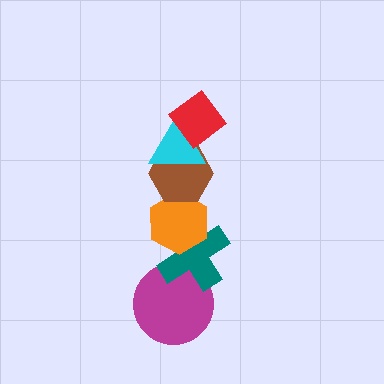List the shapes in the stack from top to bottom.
From top to bottom: the red diamond, the cyan triangle, the brown hexagon, the orange hexagon, the teal cross, the magenta circle.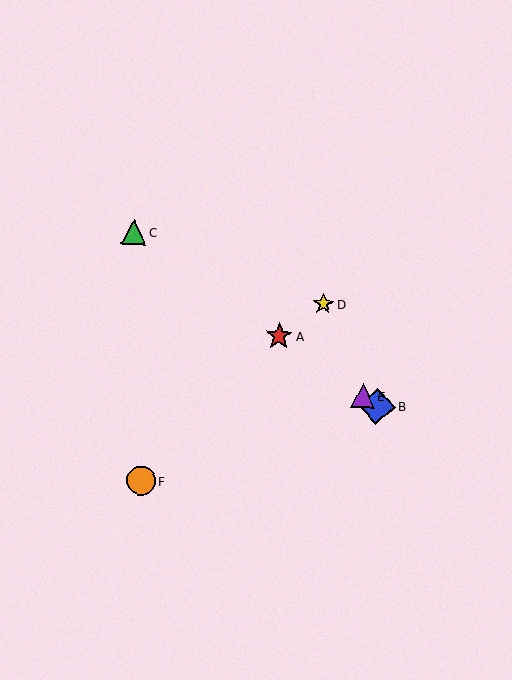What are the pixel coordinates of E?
Object E is at (363, 396).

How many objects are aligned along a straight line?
4 objects (A, B, C, E) are aligned along a straight line.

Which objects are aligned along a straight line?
Objects A, B, C, E are aligned along a straight line.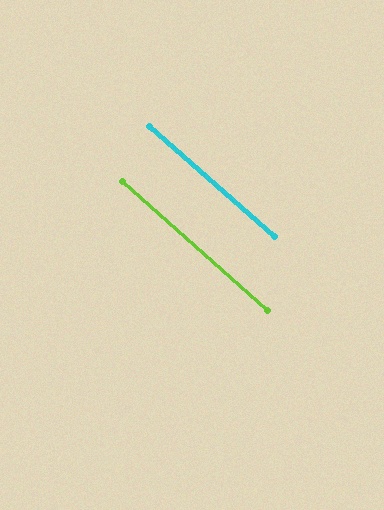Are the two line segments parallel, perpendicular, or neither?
Parallel — their directions differ by only 0.5°.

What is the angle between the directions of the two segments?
Approximately 1 degree.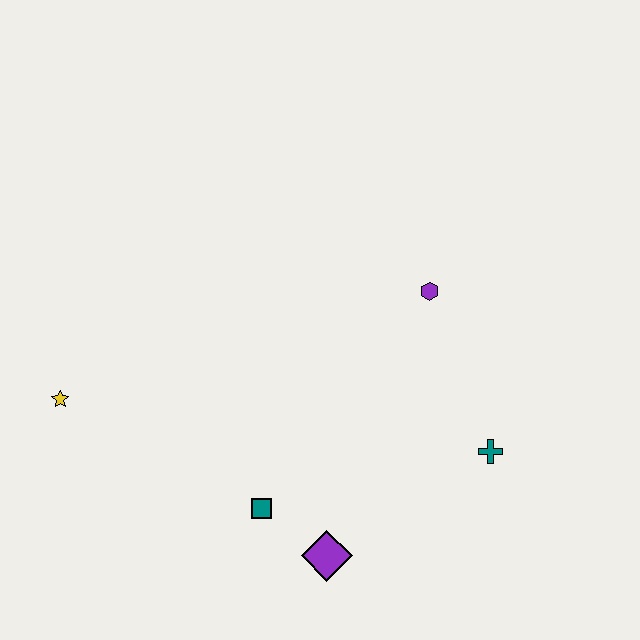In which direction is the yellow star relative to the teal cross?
The yellow star is to the left of the teal cross.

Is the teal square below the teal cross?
Yes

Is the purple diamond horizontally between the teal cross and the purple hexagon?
No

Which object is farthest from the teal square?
The purple hexagon is farthest from the teal square.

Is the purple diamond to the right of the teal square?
Yes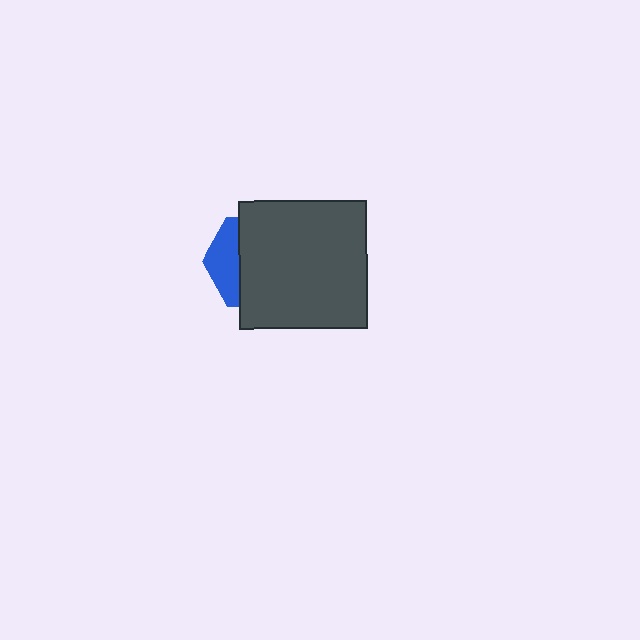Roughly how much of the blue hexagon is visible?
A small part of it is visible (roughly 32%).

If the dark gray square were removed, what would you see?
You would see the complete blue hexagon.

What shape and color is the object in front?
The object in front is a dark gray square.